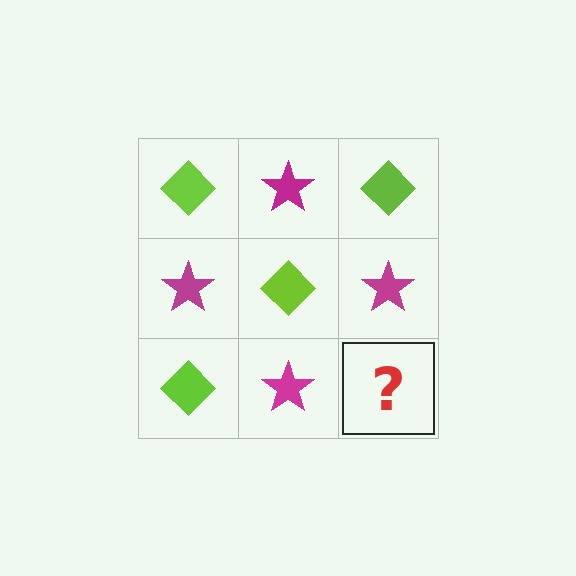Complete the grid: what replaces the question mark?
The question mark should be replaced with a lime diamond.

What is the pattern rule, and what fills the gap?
The rule is that it alternates lime diamond and magenta star in a checkerboard pattern. The gap should be filled with a lime diamond.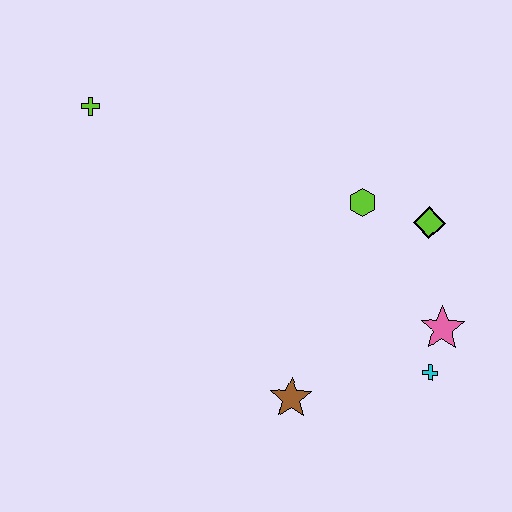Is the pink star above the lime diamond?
No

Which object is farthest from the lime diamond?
The lime cross is farthest from the lime diamond.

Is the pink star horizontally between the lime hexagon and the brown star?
No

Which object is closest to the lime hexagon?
The lime diamond is closest to the lime hexagon.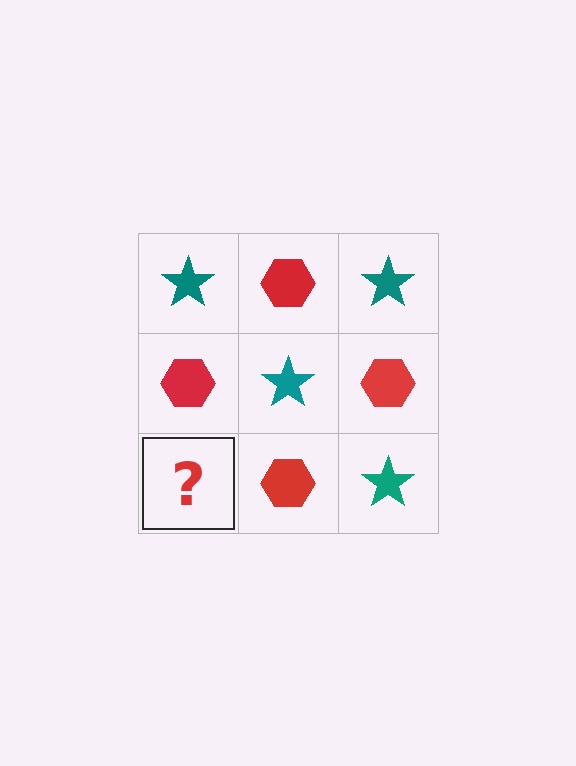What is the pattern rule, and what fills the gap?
The rule is that it alternates teal star and red hexagon in a checkerboard pattern. The gap should be filled with a teal star.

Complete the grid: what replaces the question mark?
The question mark should be replaced with a teal star.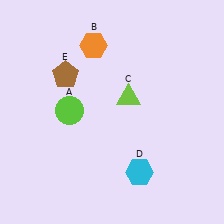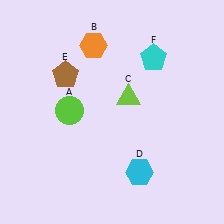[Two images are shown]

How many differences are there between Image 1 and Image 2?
There is 1 difference between the two images.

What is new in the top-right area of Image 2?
A cyan pentagon (F) was added in the top-right area of Image 2.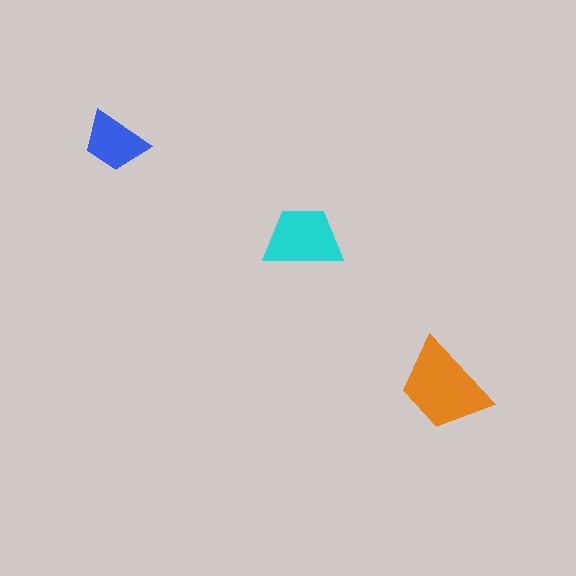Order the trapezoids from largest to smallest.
the orange one, the cyan one, the blue one.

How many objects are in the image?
There are 3 objects in the image.